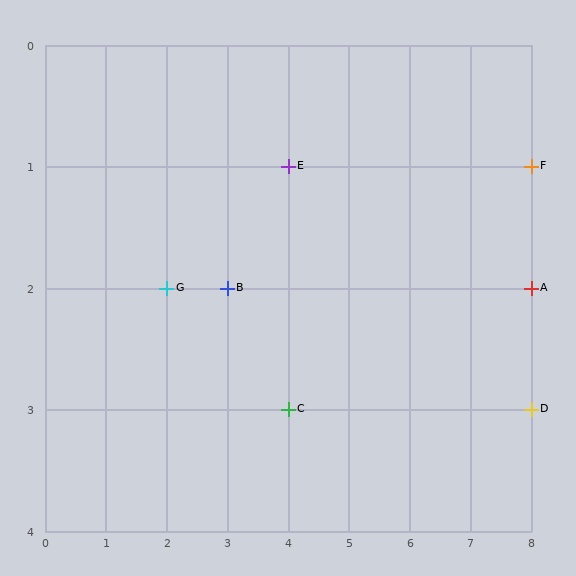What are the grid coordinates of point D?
Point D is at grid coordinates (8, 3).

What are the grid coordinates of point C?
Point C is at grid coordinates (4, 3).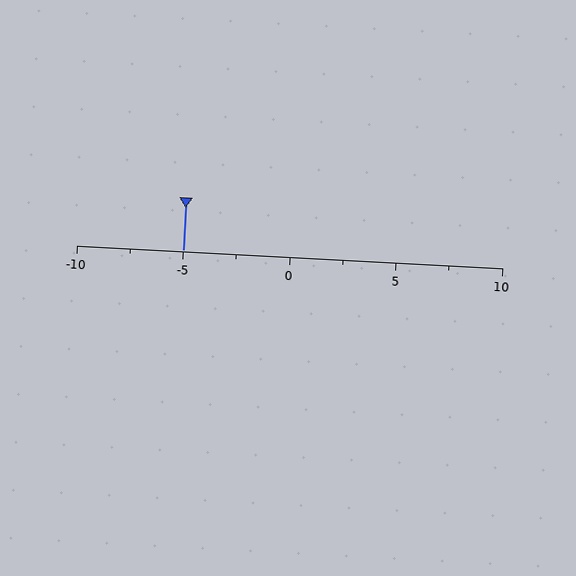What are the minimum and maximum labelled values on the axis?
The axis runs from -10 to 10.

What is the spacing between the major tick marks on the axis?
The major ticks are spaced 5 apart.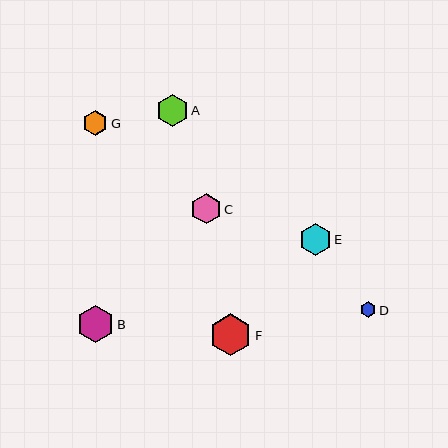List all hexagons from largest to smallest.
From largest to smallest: F, B, E, A, C, G, D.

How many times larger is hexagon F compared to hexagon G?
Hexagon F is approximately 1.7 times the size of hexagon G.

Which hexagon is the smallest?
Hexagon D is the smallest with a size of approximately 16 pixels.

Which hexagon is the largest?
Hexagon F is the largest with a size of approximately 42 pixels.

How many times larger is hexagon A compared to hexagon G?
Hexagon A is approximately 1.3 times the size of hexagon G.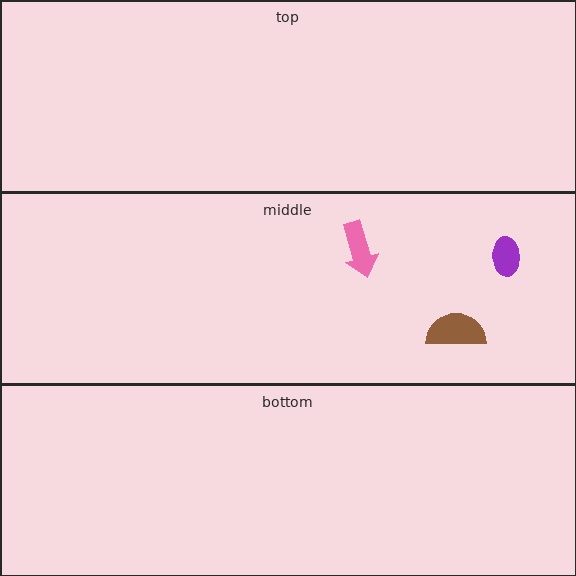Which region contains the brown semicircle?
The middle region.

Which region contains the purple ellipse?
The middle region.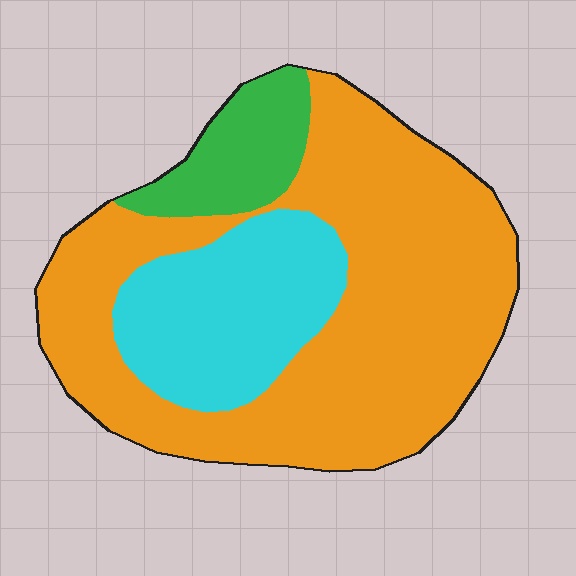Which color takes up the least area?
Green, at roughly 10%.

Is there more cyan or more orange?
Orange.